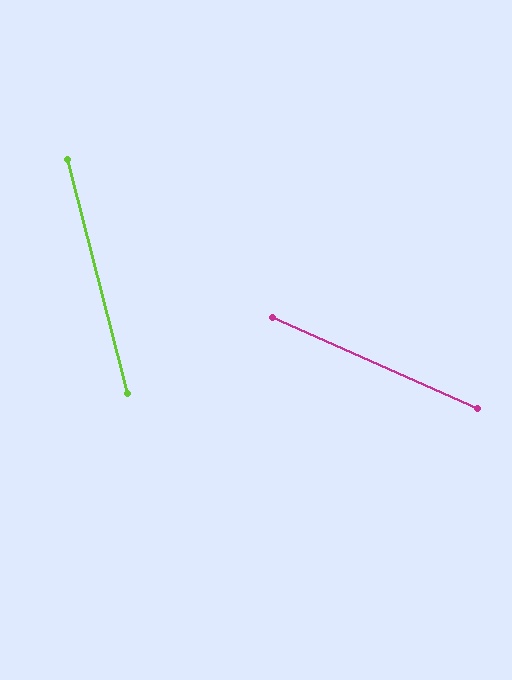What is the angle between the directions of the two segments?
Approximately 52 degrees.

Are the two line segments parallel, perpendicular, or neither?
Neither parallel nor perpendicular — they differ by about 52°.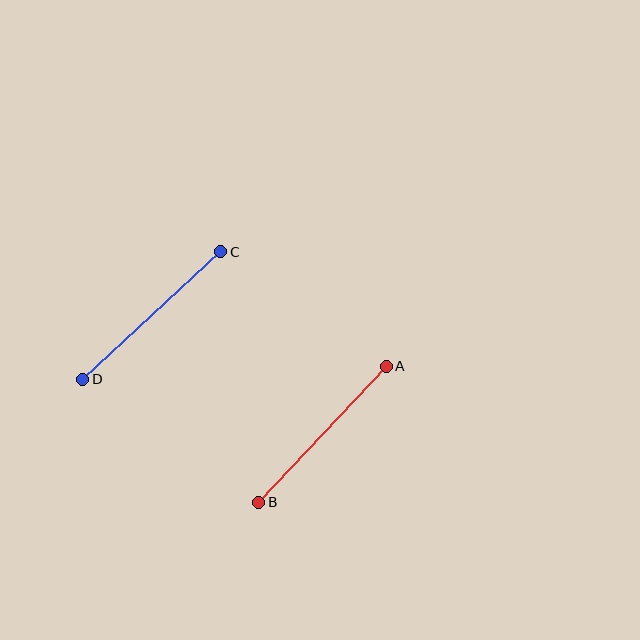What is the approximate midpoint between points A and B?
The midpoint is at approximately (322, 434) pixels.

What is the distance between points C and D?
The distance is approximately 188 pixels.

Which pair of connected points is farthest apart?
Points C and D are farthest apart.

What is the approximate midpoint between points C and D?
The midpoint is at approximately (152, 315) pixels.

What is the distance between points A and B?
The distance is approximately 186 pixels.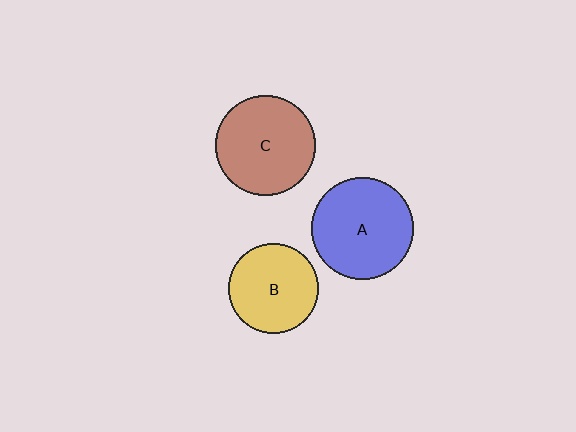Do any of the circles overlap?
No, none of the circles overlap.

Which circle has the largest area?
Circle A (blue).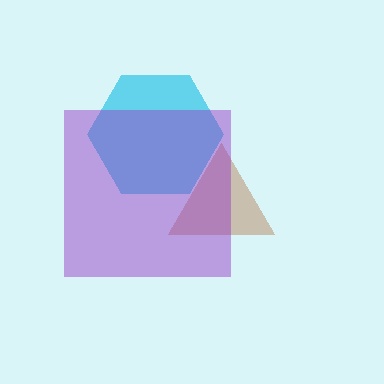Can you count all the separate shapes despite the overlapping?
Yes, there are 3 separate shapes.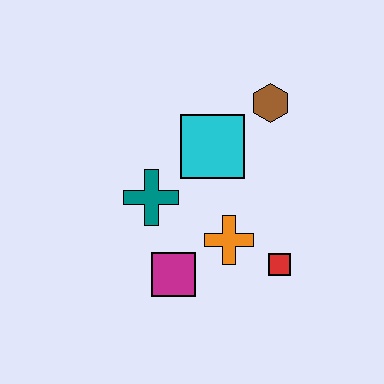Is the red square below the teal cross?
Yes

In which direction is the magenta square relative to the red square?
The magenta square is to the left of the red square.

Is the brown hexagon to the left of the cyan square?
No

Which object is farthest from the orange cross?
The brown hexagon is farthest from the orange cross.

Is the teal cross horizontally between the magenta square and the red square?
No